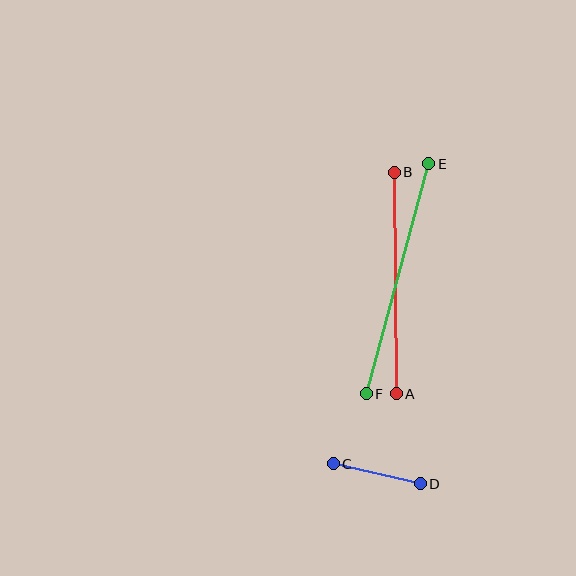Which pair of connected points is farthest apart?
Points E and F are farthest apart.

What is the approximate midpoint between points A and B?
The midpoint is at approximately (395, 283) pixels.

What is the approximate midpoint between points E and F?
The midpoint is at approximately (397, 279) pixels.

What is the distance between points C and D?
The distance is approximately 89 pixels.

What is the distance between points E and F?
The distance is approximately 238 pixels.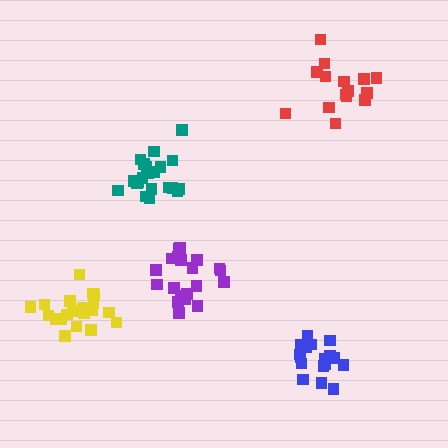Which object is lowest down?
The blue cluster is bottommost.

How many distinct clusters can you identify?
There are 5 distinct clusters.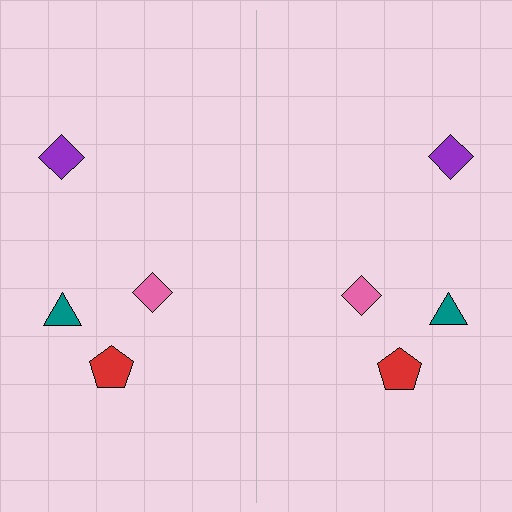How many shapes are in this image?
There are 8 shapes in this image.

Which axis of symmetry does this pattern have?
The pattern has a vertical axis of symmetry running through the center of the image.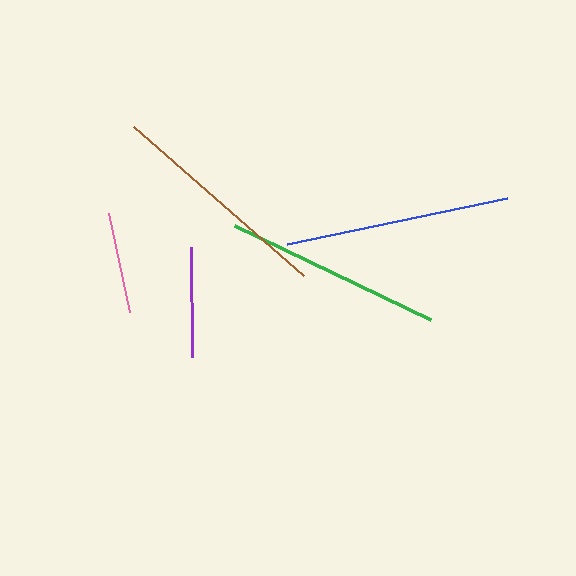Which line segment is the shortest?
The pink line is the shortest at approximately 100 pixels.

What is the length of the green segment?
The green segment is approximately 217 pixels long.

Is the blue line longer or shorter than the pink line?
The blue line is longer than the pink line.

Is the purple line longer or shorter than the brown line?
The brown line is longer than the purple line.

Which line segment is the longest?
The brown line is the longest at approximately 226 pixels.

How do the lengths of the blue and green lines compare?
The blue and green lines are approximately the same length.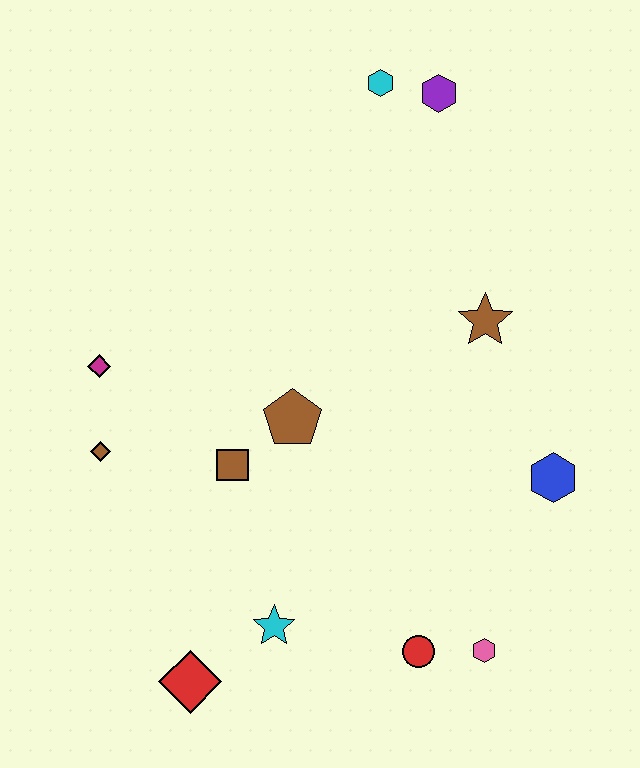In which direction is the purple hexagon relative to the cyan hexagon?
The purple hexagon is to the right of the cyan hexagon.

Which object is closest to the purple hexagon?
The cyan hexagon is closest to the purple hexagon.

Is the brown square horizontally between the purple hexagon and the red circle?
No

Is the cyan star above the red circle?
Yes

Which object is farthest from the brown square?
The purple hexagon is farthest from the brown square.